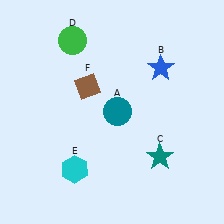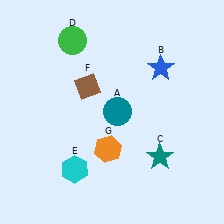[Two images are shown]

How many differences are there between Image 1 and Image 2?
There is 1 difference between the two images.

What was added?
An orange hexagon (G) was added in Image 2.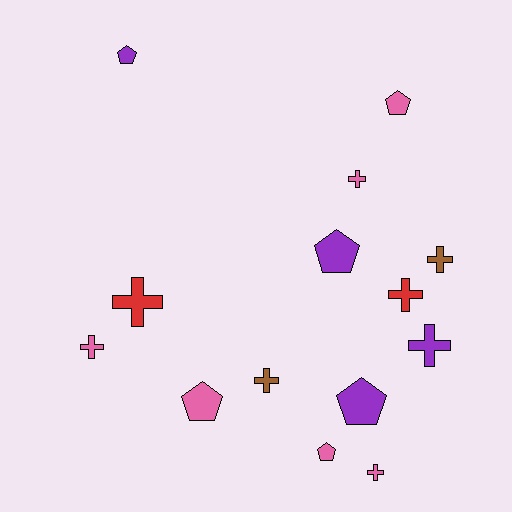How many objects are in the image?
There are 14 objects.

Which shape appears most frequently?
Cross, with 8 objects.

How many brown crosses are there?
There are 2 brown crosses.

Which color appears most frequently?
Pink, with 6 objects.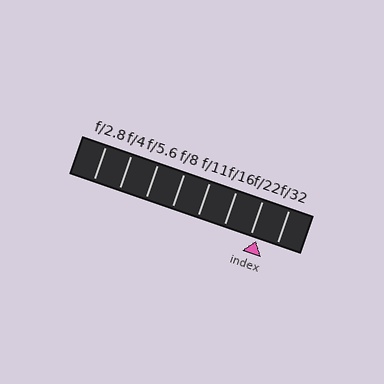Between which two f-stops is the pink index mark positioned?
The index mark is between f/22 and f/32.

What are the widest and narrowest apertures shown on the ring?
The widest aperture shown is f/2.8 and the narrowest is f/32.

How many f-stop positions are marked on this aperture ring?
There are 8 f-stop positions marked.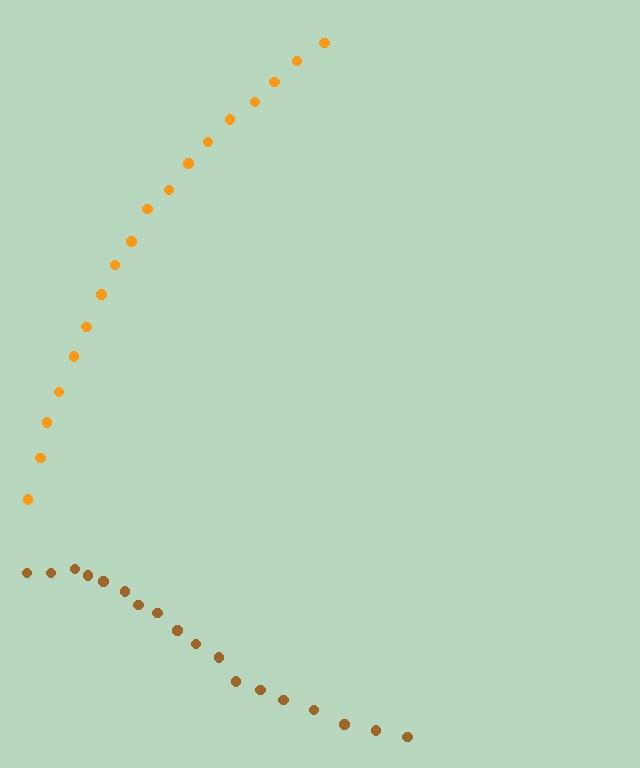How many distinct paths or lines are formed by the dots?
There are 2 distinct paths.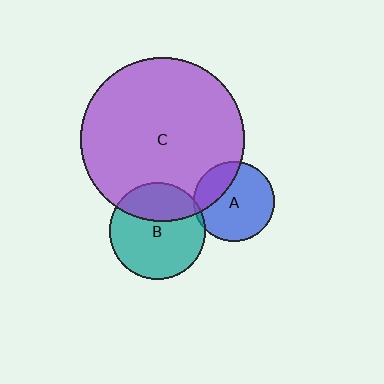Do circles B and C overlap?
Yes.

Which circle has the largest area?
Circle C (purple).